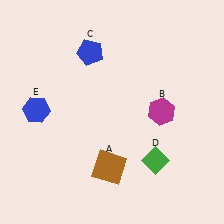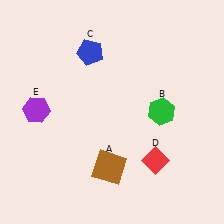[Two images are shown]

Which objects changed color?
B changed from magenta to green. D changed from green to red. E changed from blue to purple.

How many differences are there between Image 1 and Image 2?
There are 3 differences between the two images.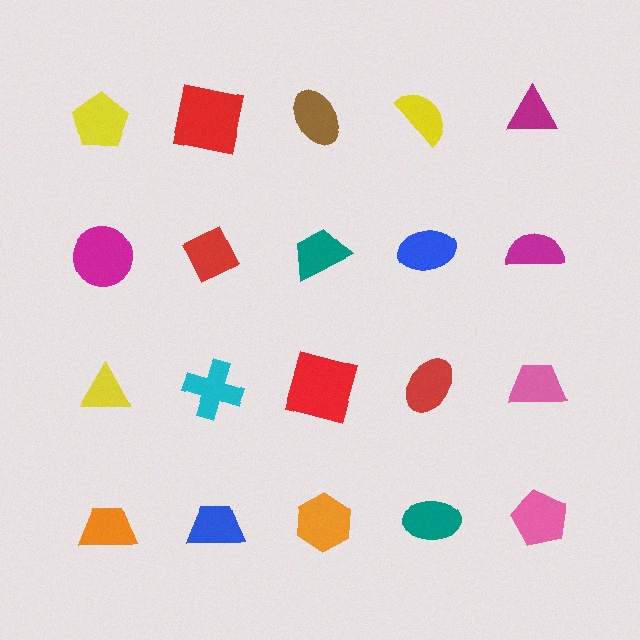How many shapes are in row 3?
5 shapes.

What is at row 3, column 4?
A red ellipse.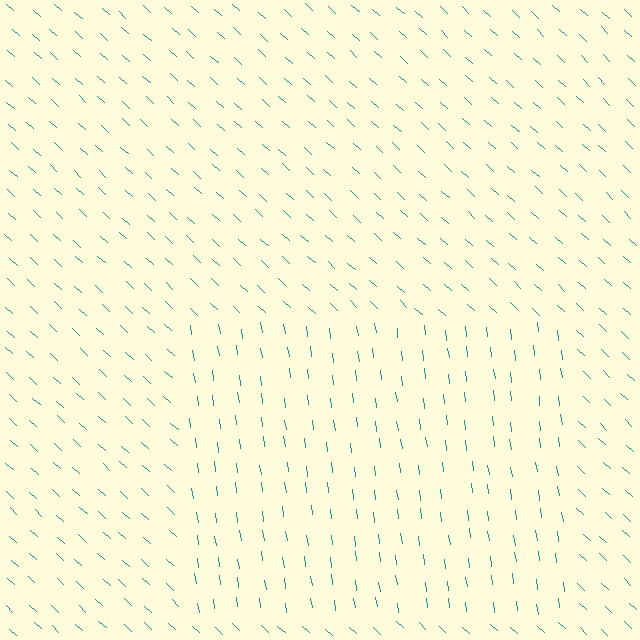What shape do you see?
I see a rectangle.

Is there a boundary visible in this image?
Yes, there is a texture boundary formed by a change in line orientation.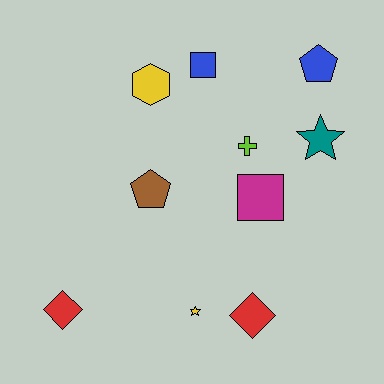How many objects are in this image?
There are 10 objects.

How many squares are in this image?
There are 2 squares.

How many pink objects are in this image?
There are no pink objects.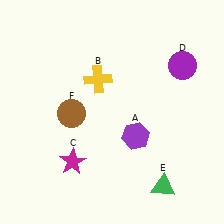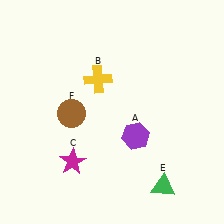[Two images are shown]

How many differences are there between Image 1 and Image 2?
There is 1 difference between the two images.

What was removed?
The purple circle (D) was removed in Image 2.